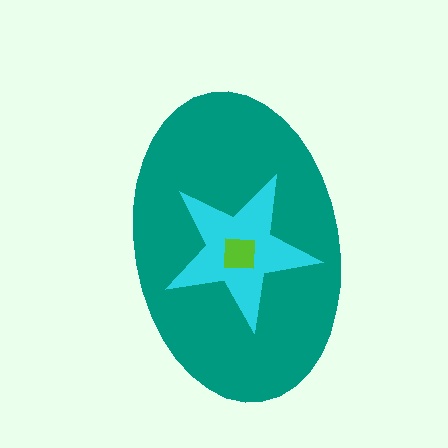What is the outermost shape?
The teal ellipse.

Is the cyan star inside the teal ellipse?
Yes.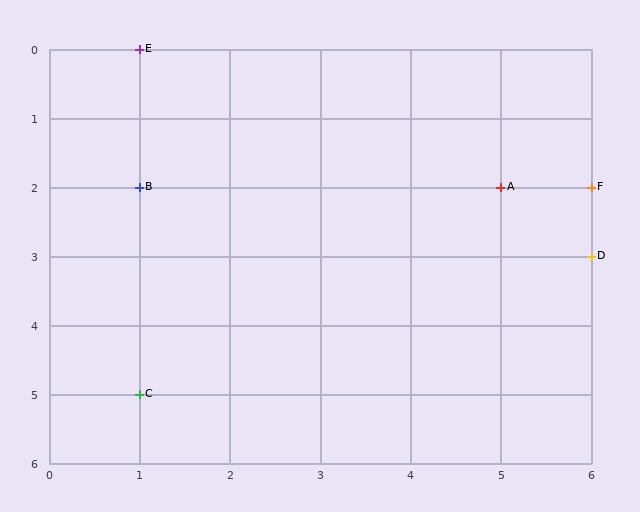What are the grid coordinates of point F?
Point F is at grid coordinates (6, 2).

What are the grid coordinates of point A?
Point A is at grid coordinates (5, 2).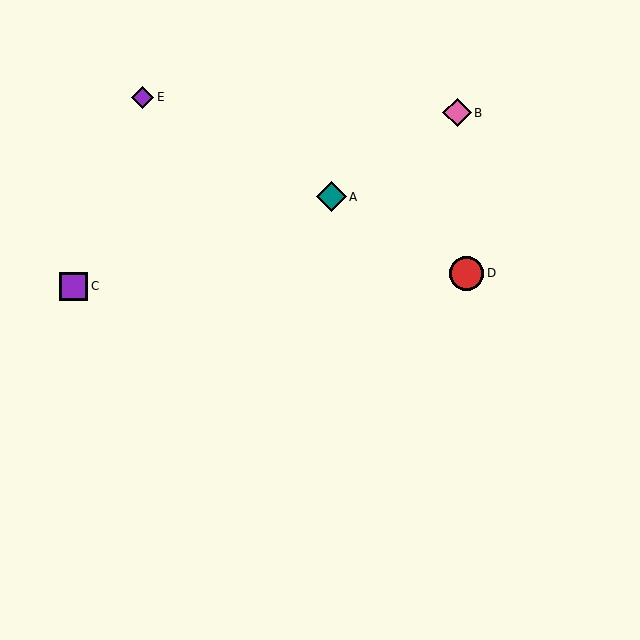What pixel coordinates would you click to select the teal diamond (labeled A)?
Click at (331, 197) to select the teal diamond A.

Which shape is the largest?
The red circle (labeled D) is the largest.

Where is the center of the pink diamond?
The center of the pink diamond is at (457, 113).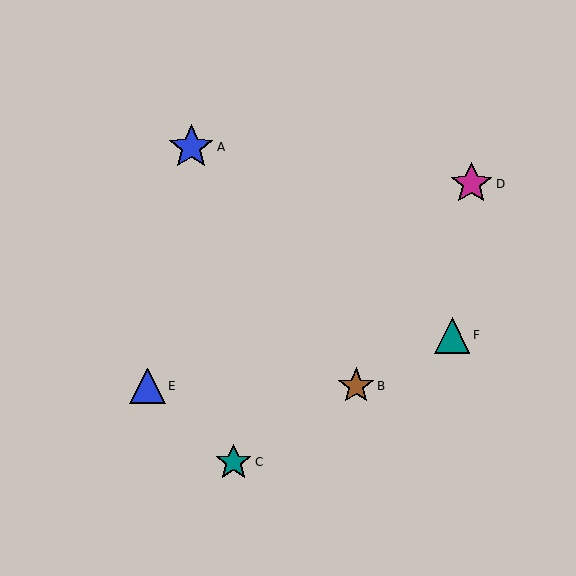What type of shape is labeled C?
Shape C is a teal star.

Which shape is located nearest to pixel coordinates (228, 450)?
The teal star (labeled C) at (234, 462) is nearest to that location.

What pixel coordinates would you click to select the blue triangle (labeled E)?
Click at (148, 386) to select the blue triangle E.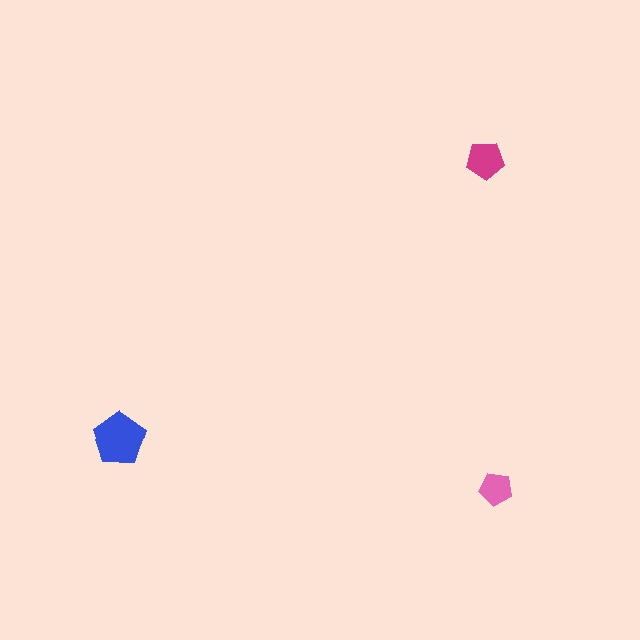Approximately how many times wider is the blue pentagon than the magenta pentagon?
About 1.5 times wider.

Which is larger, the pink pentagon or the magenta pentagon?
The magenta one.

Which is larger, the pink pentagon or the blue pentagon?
The blue one.